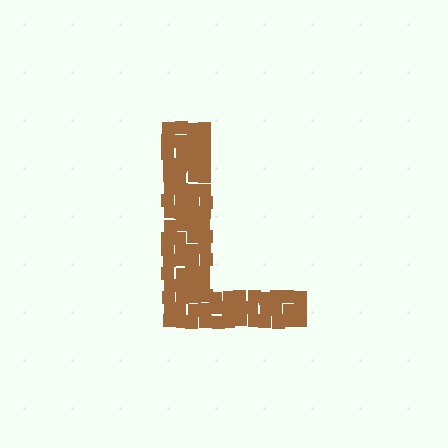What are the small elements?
The small elements are squares.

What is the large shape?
The large shape is the letter L.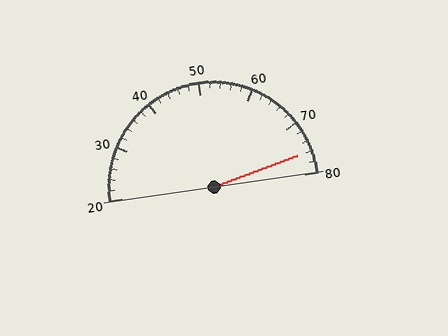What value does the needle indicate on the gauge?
The needle indicates approximately 76.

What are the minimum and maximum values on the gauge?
The gauge ranges from 20 to 80.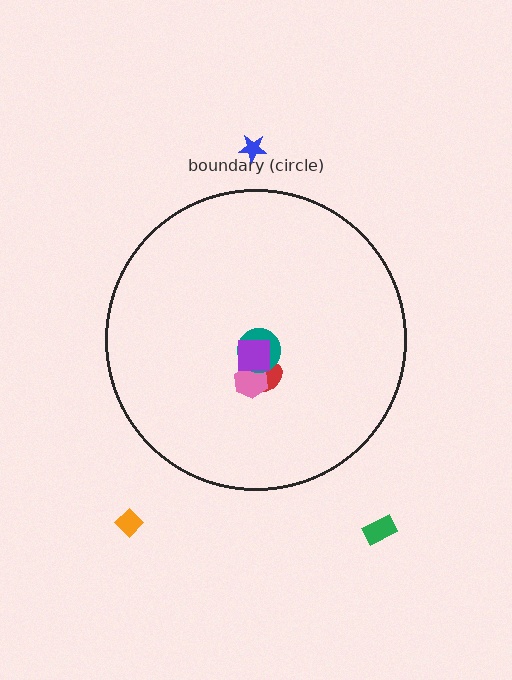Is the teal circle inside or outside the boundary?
Inside.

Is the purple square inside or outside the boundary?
Inside.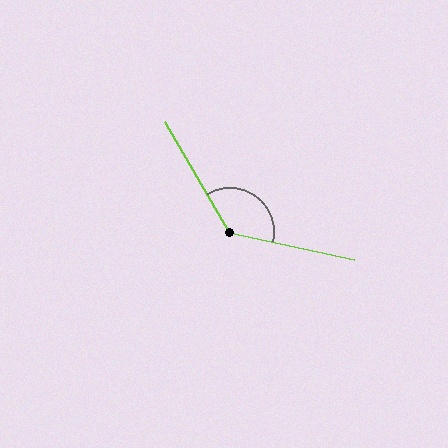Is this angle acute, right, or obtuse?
It is obtuse.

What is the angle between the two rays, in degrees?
Approximately 133 degrees.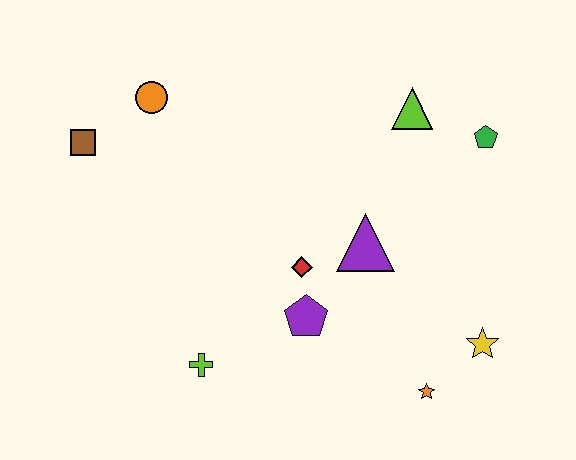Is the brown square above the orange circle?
No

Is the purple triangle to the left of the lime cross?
No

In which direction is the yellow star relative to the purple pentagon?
The yellow star is to the right of the purple pentagon.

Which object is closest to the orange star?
The yellow star is closest to the orange star.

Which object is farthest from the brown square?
The yellow star is farthest from the brown square.